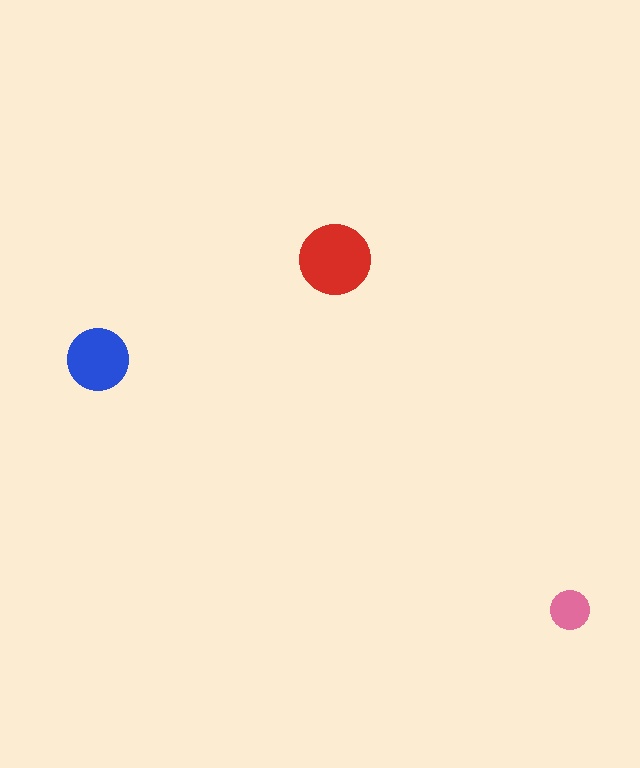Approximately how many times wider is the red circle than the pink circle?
About 2 times wider.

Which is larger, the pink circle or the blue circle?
The blue one.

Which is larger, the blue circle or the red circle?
The red one.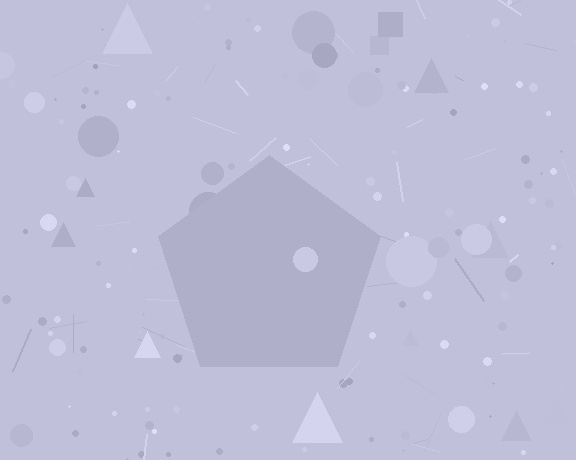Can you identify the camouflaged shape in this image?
The camouflaged shape is a pentagon.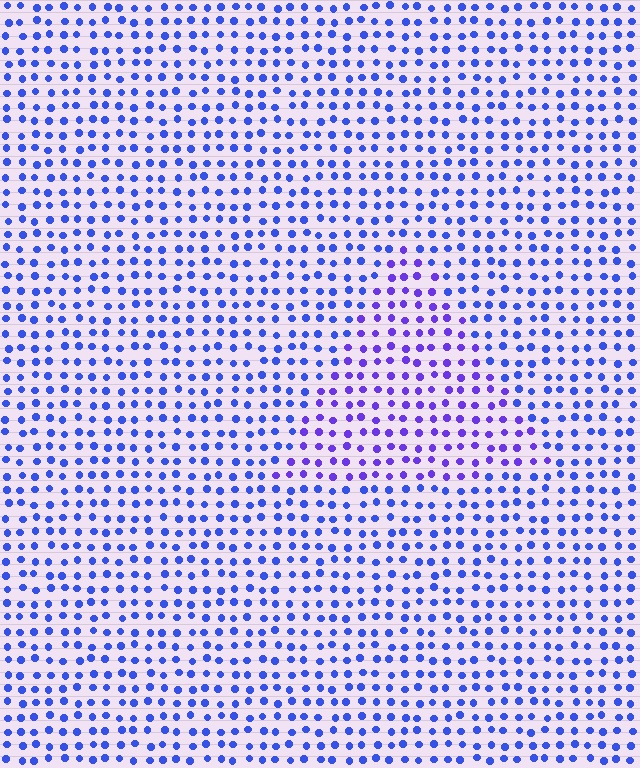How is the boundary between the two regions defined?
The boundary is defined purely by a slight shift in hue (about 27 degrees). Spacing, size, and orientation are identical on both sides.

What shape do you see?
I see a triangle.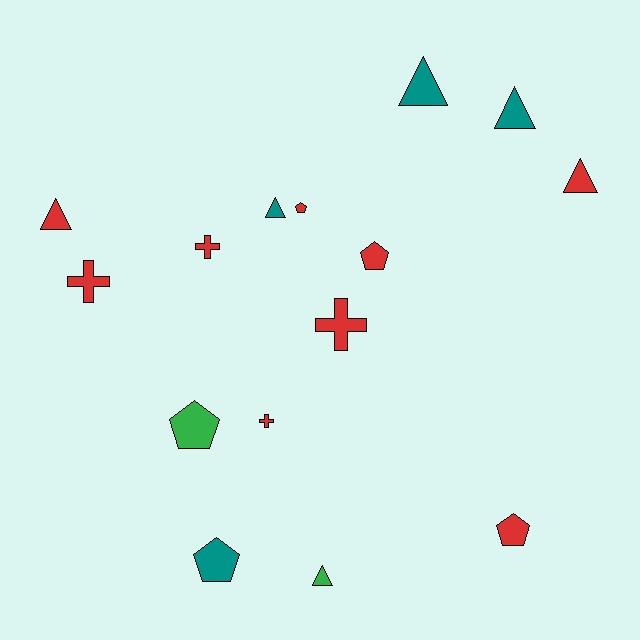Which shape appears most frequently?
Triangle, with 6 objects.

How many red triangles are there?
There are 2 red triangles.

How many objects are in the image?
There are 15 objects.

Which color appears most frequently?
Red, with 9 objects.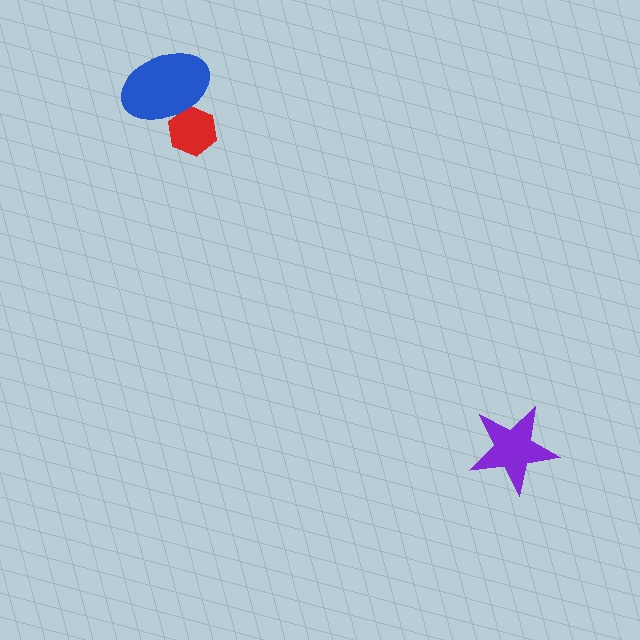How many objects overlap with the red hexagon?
1 object overlaps with the red hexagon.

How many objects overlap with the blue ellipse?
1 object overlaps with the blue ellipse.